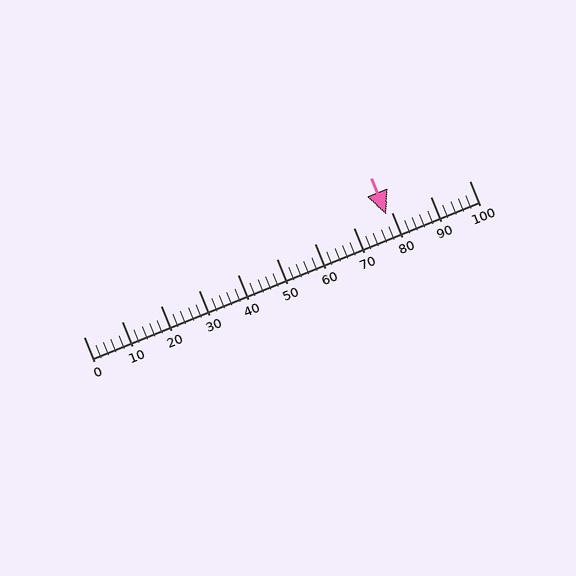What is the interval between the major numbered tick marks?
The major tick marks are spaced 10 units apart.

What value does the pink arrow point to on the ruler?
The pink arrow points to approximately 79.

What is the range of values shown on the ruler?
The ruler shows values from 0 to 100.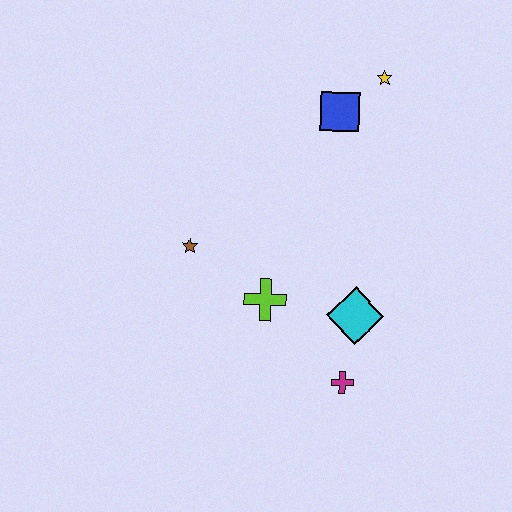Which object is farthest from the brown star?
The yellow star is farthest from the brown star.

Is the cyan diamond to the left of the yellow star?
Yes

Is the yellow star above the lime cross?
Yes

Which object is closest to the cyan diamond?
The magenta cross is closest to the cyan diamond.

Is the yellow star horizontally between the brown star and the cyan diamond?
No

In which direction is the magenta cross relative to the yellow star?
The magenta cross is below the yellow star.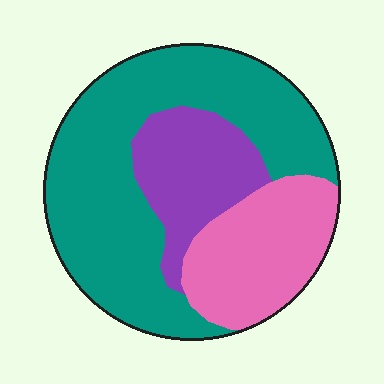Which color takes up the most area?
Teal, at roughly 55%.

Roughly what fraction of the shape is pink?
Pink covers around 25% of the shape.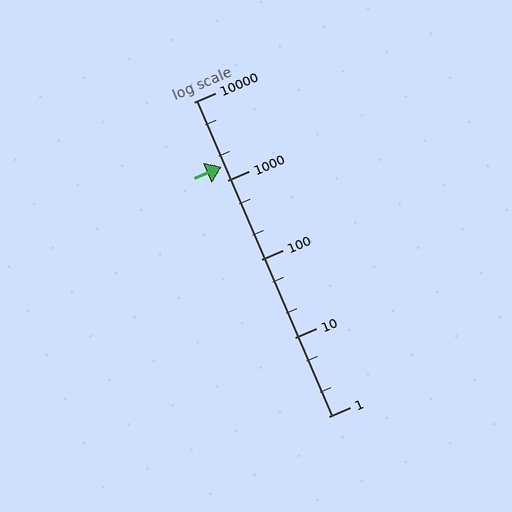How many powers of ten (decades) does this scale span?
The scale spans 4 decades, from 1 to 10000.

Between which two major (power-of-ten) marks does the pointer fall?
The pointer is between 1000 and 10000.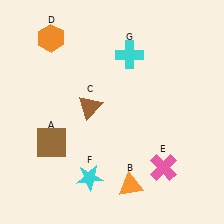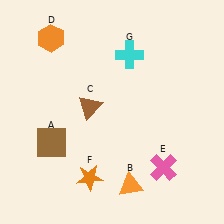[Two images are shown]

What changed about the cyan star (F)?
In Image 1, F is cyan. In Image 2, it changed to orange.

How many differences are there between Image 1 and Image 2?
There is 1 difference between the two images.